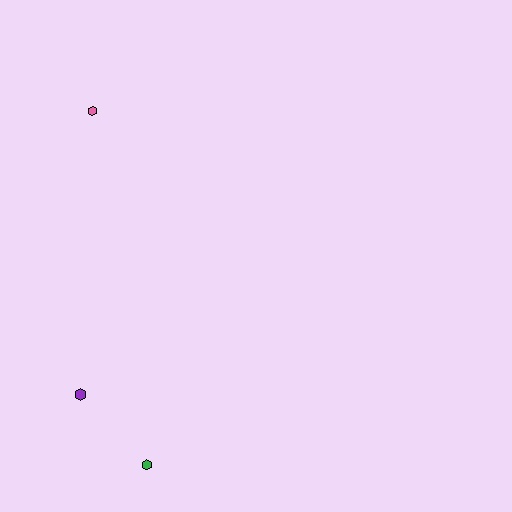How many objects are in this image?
There are 3 objects.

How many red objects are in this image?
There are no red objects.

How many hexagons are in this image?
There are 3 hexagons.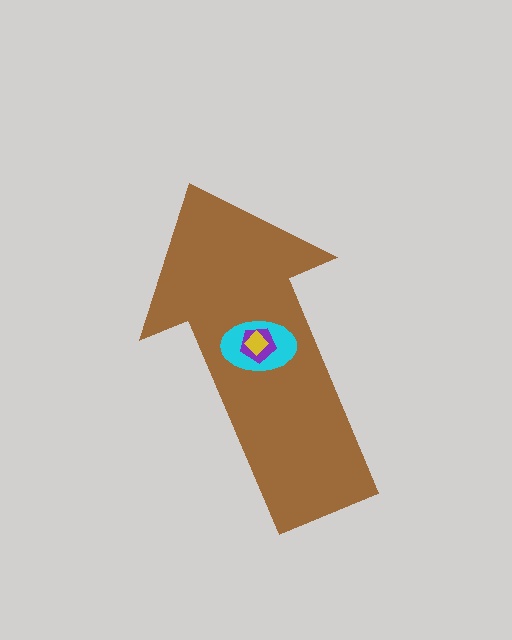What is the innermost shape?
The yellow diamond.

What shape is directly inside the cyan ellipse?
The purple pentagon.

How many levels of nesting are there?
4.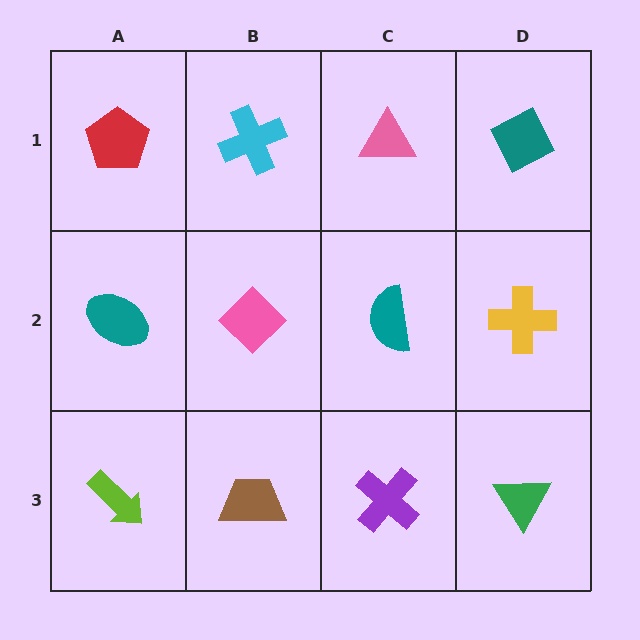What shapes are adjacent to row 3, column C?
A teal semicircle (row 2, column C), a brown trapezoid (row 3, column B), a green triangle (row 3, column D).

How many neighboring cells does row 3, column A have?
2.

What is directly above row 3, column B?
A pink diamond.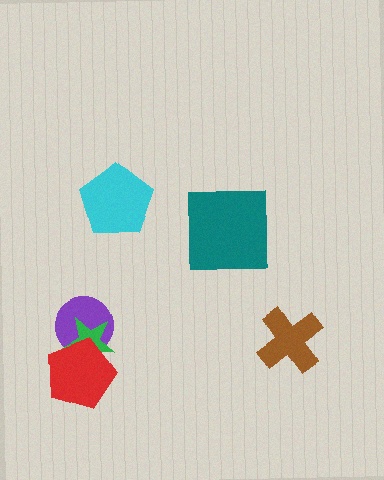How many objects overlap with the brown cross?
0 objects overlap with the brown cross.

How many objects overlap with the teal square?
0 objects overlap with the teal square.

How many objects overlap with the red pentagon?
2 objects overlap with the red pentagon.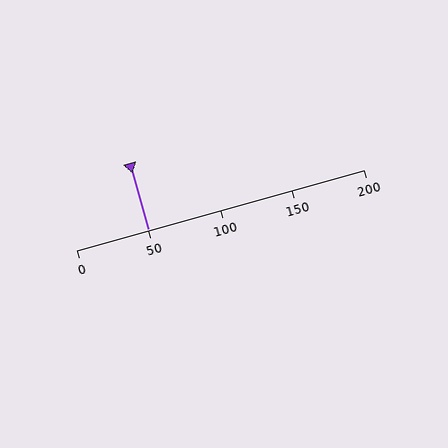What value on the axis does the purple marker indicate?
The marker indicates approximately 50.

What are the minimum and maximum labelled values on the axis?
The axis runs from 0 to 200.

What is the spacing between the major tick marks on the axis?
The major ticks are spaced 50 apart.